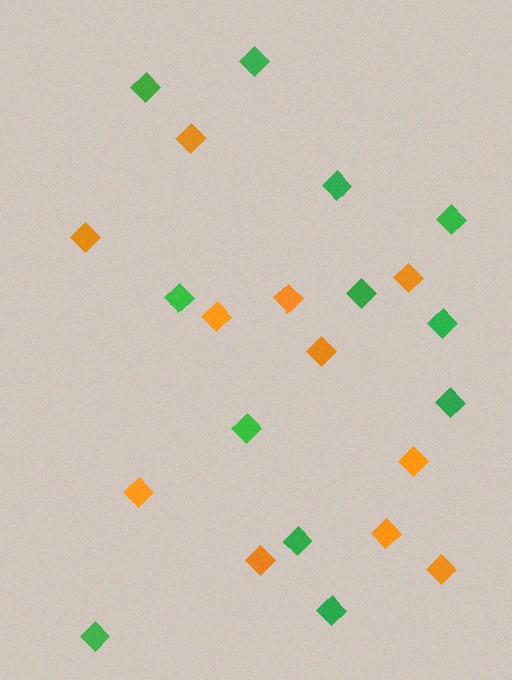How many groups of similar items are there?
There are 2 groups: one group of green diamonds (12) and one group of orange diamonds (11).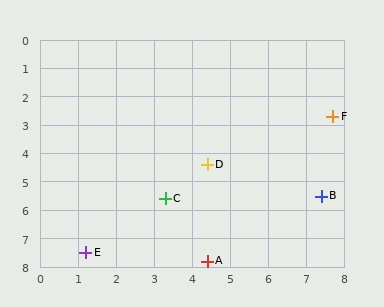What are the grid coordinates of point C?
Point C is at approximately (3.3, 5.6).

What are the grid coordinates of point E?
Point E is at approximately (1.2, 7.5).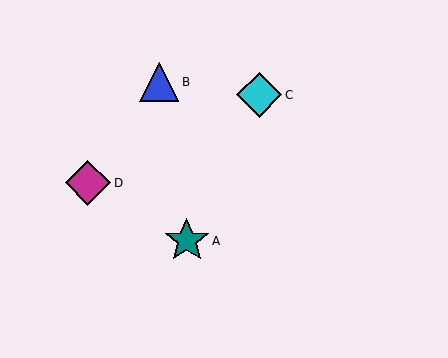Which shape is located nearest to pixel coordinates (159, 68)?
The blue triangle (labeled B) at (159, 82) is nearest to that location.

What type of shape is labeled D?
Shape D is a magenta diamond.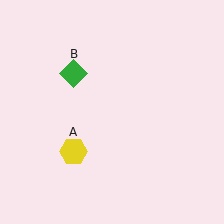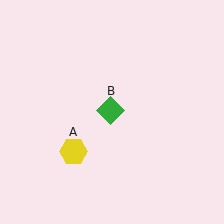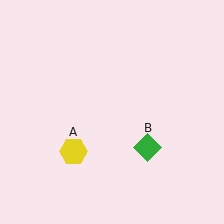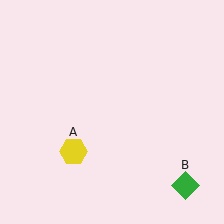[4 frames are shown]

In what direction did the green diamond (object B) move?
The green diamond (object B) moved down and to the right.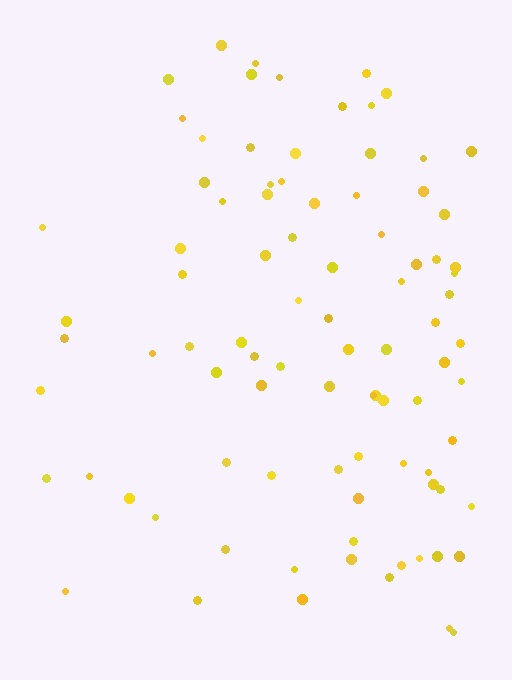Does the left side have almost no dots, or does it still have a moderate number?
Still a moderate number, just noticeably fewer than the right.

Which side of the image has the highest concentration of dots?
The right.